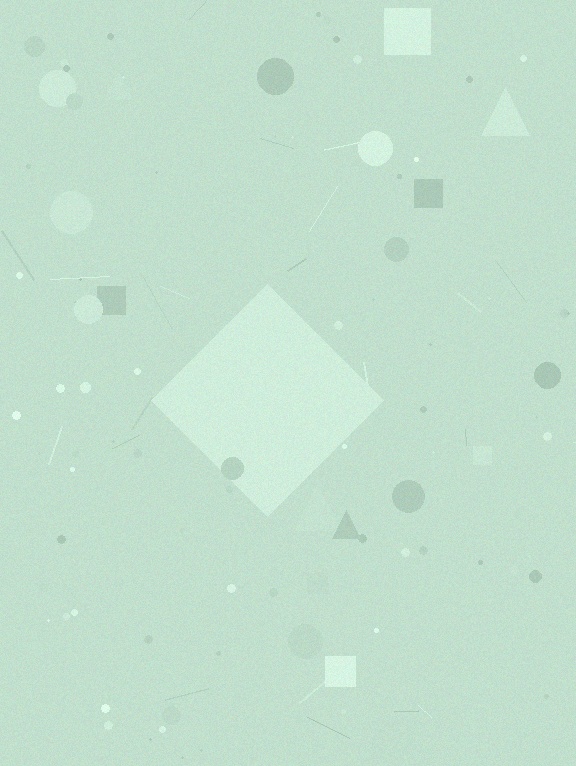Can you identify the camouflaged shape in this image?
The camouflaged shape is a diamond.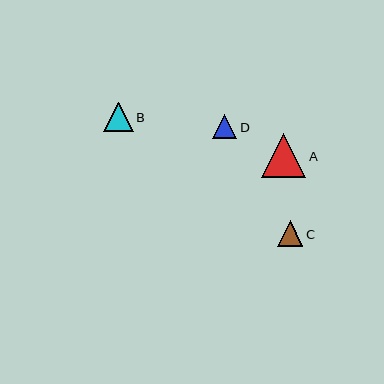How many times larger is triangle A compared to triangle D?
Triangle A is approximately 1.8 times the size of triangle D.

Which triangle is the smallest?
Triangle D is the smallest with a size of approximately 24 pixels.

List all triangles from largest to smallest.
From largest to smallest: A, B, C, D.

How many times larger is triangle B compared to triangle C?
Triangle B is approximately 1.2 times the size of triangle C.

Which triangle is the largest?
Triangle A is the largest with a size of approximately 44 pixels.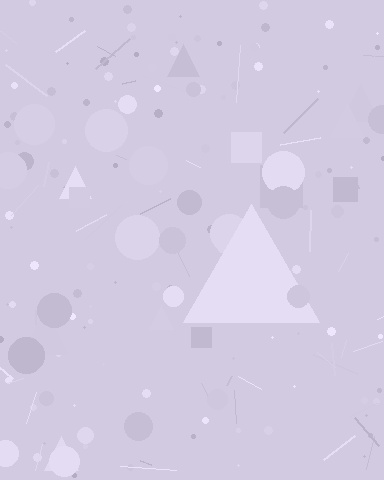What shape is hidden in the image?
A triangle is hidden in the image.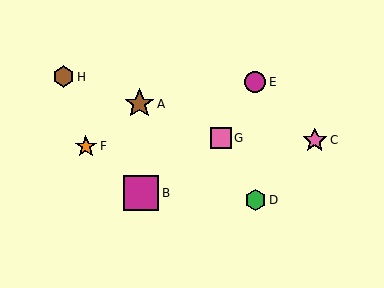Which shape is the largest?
The magenta square (labeled B) is the largest.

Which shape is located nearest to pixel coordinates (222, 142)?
The pink square (labeled G) at (221, 138) is nearest to that location.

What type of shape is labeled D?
Shape D is a green hexagon.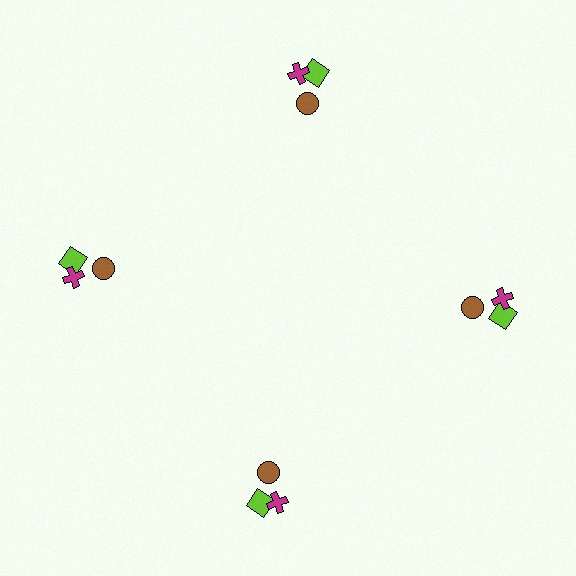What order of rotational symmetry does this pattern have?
This pattern has 4-fold rotational symmetry.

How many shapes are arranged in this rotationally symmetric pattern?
There are 12 shapes, arranged in 4 groups of 3.